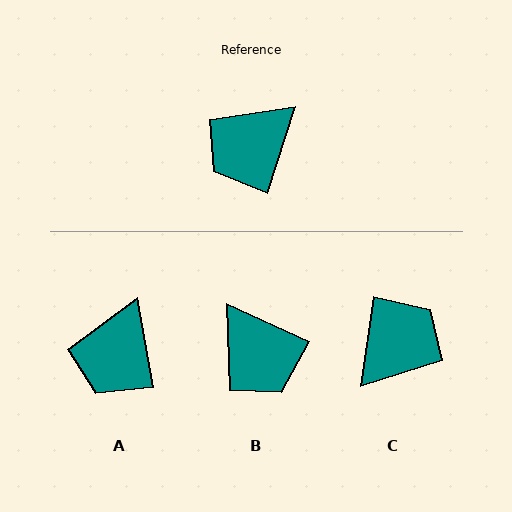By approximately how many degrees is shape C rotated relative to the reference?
Approximately 171 degrees clockwise.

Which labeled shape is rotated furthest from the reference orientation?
C, about 171 degrees away.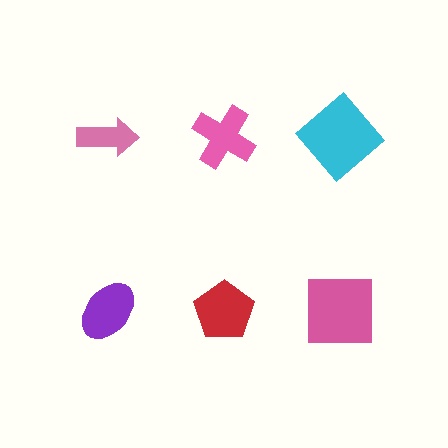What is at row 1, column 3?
A cyan diamond.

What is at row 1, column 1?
A pink arrow.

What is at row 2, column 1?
A purple ellipse.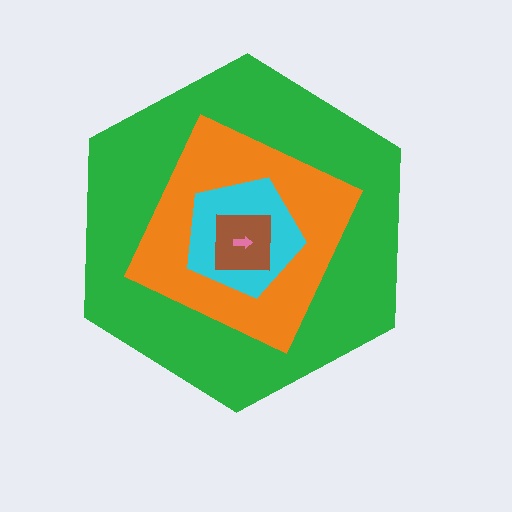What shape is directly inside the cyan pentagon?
The brown square.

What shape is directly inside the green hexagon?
The orange square.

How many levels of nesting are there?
5.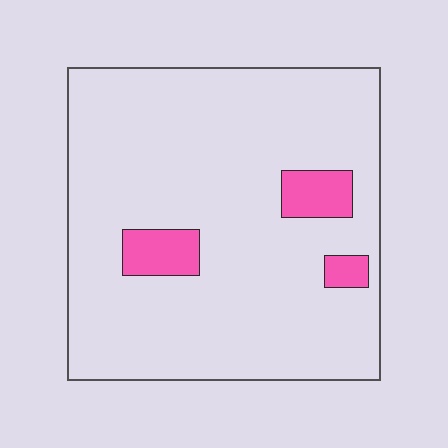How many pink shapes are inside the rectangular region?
3.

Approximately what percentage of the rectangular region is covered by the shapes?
Approximately 10%.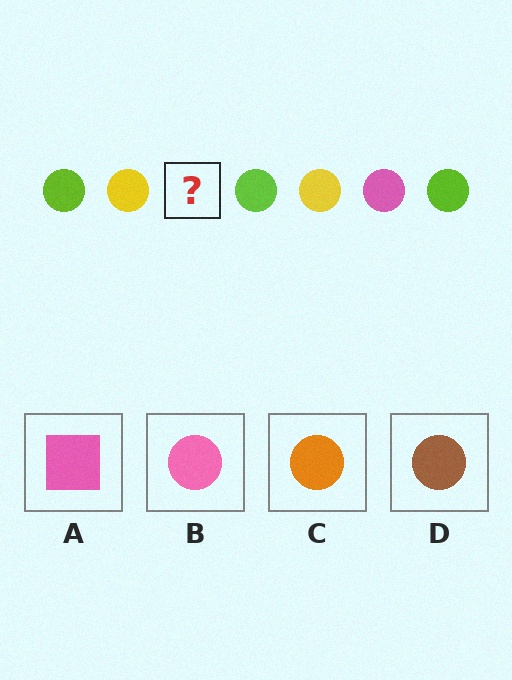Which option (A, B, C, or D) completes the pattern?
B.